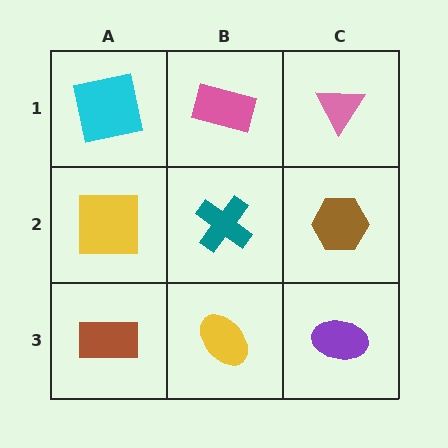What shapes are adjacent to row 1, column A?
A yellow square (row 2, column A), a pink rectangle (row 1, column B).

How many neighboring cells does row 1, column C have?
2.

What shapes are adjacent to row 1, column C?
A brown hexagon (row 2, column C), a pink rectangle (row 1, column B).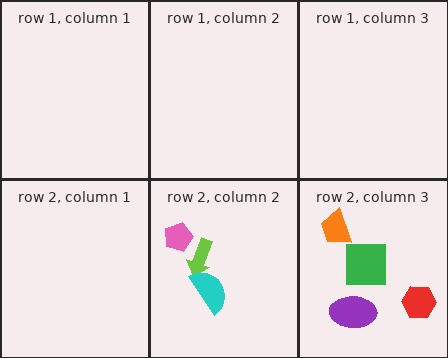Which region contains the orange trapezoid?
The row 2, column 3 region.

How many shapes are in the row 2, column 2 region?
3.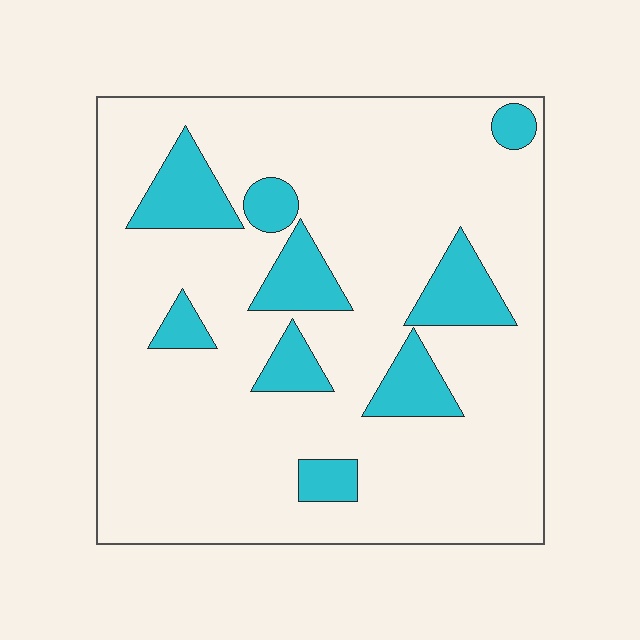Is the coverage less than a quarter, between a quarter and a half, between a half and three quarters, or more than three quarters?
Less than a quarter.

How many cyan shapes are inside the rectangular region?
9.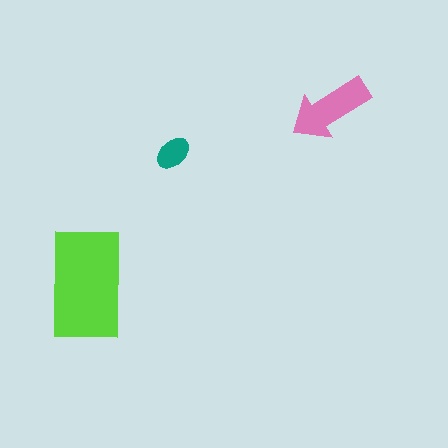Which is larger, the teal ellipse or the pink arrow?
The pink arrow.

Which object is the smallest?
The teal ellipse.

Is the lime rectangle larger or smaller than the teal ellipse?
Larger.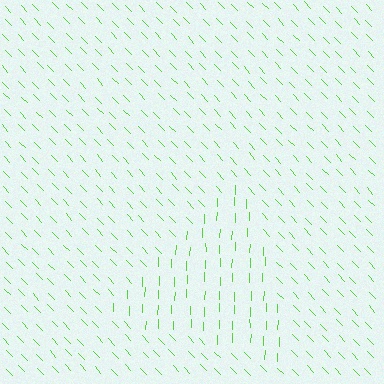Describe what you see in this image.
The image is filled with small lime line segments. A triangle region in the image has lines oriented differently from the surrounding lines, creating a visible texture boundary.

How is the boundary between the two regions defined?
The boundary is defined purely by a change in line orientation (approximately 45 degrees difference). All lines are the same color and thickness.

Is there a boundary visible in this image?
Yes, there is a texture boundary formed by a change in line orientation.